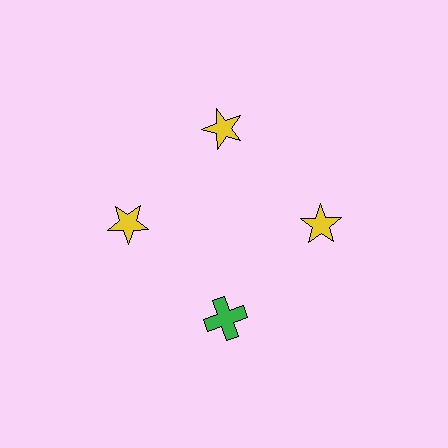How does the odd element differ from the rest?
It differs in both color (green instead of yellow) and shape (cross instead of star).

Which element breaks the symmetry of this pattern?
The green cross at roughly the 6 o'clock position breaks the symmetry. All other shapes are yellow stars.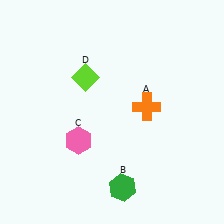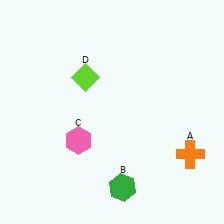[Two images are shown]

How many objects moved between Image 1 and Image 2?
1 object moved between the two images.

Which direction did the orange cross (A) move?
The orange cross (A) moved down.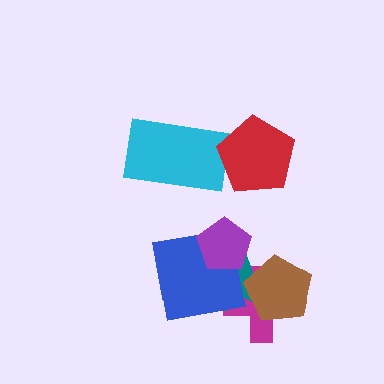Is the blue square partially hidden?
Yes, it is partially covered by another shape.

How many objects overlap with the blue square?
3 objects overlap with the blue square.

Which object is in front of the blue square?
The purple pentagon is in front of the blue square.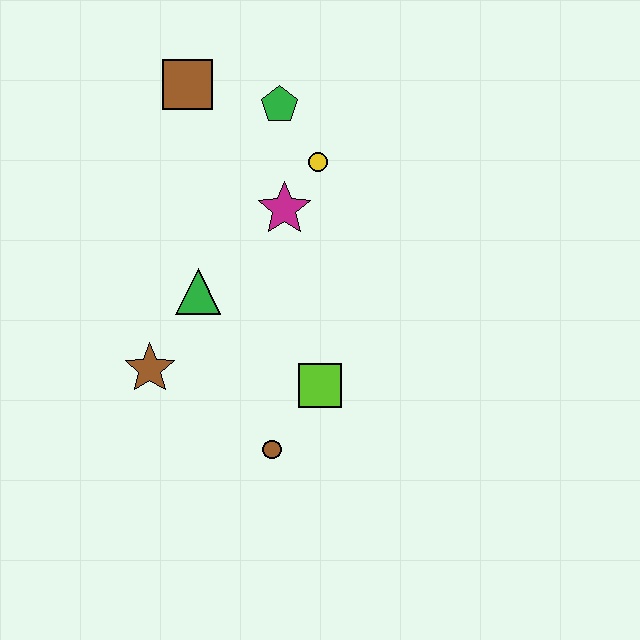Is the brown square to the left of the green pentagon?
Yes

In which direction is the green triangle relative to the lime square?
The green triangle is to the left of the lime square.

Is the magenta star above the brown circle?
Yes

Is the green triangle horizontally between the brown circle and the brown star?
Yes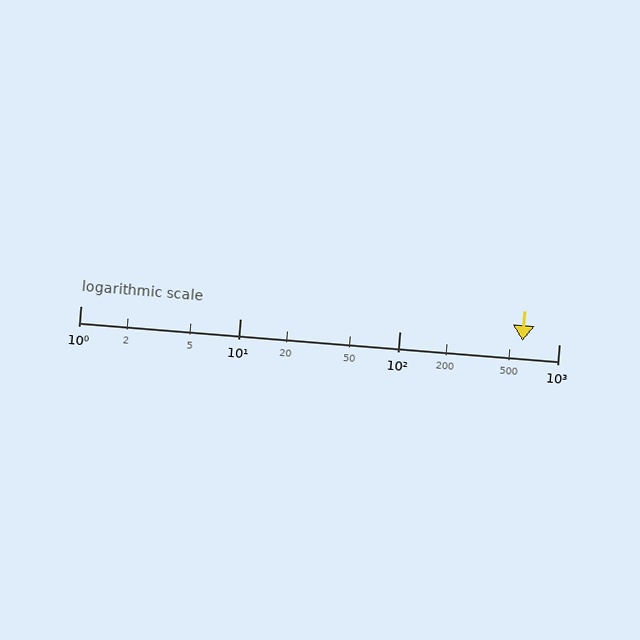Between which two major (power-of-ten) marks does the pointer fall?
The pointer is between 100 and 1000.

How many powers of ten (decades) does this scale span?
The scale spans 3 decades, from 1 to 1000.